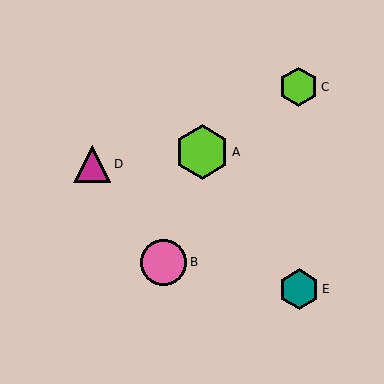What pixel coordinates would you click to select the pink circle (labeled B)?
Click at (163, 262) to select the pink circle B.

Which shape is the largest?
The lime hexagon (labeled A) is the largest.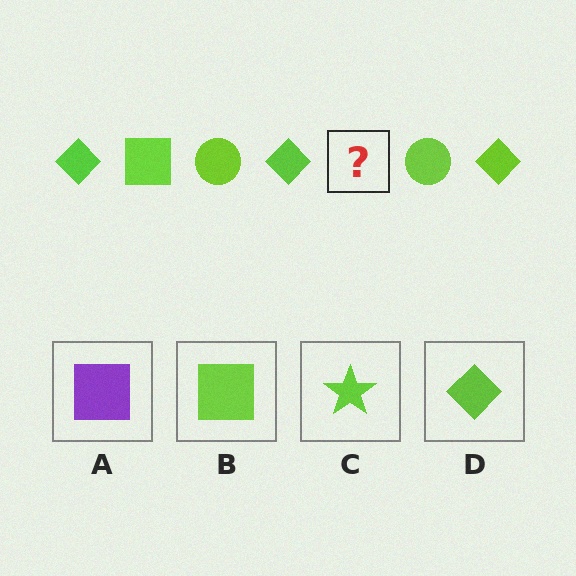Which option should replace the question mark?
Option B.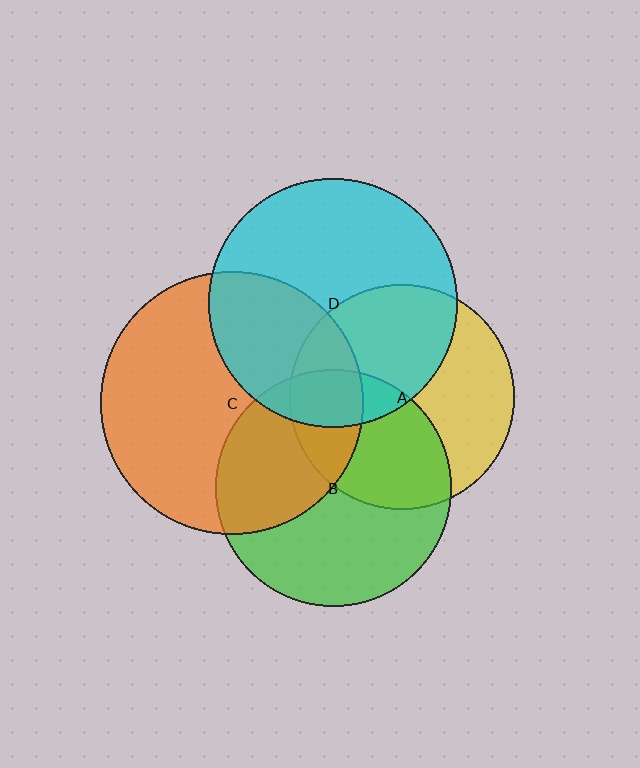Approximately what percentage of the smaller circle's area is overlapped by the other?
Approximately 20%.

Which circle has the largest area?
Circle C (orange).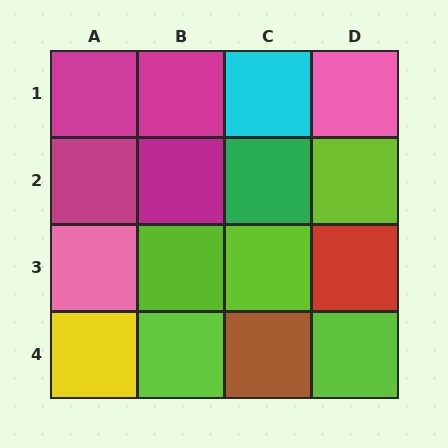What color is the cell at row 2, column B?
Magenta.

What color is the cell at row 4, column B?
Lime.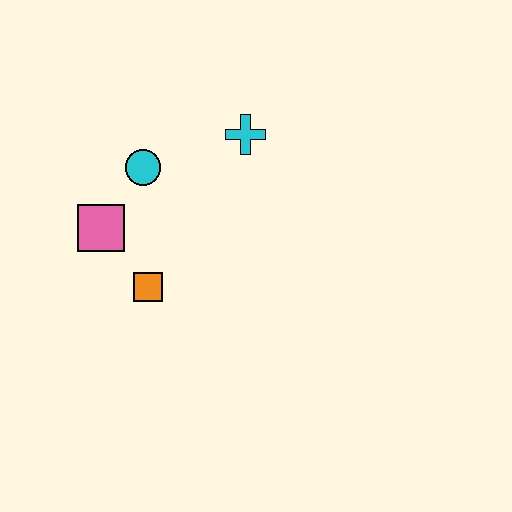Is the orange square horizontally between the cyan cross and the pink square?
Yes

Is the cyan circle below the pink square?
No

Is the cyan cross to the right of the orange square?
Yes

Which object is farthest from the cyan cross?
The orange square is farthest from the cyan cross.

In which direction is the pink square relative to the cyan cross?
The pink square is to the left of the cyan cross.